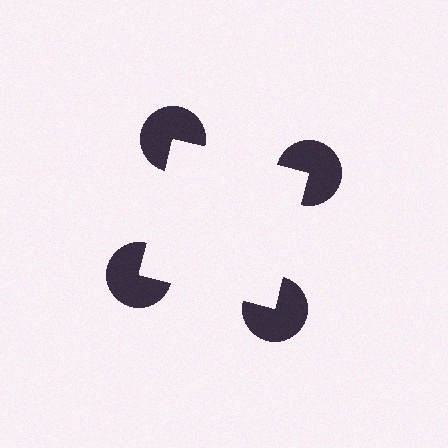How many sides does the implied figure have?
4 sides.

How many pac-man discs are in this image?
There are 4 — one at each vertex of the illusory square.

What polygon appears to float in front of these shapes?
An illusory square — its edges are inferred from the aligned wedge cuts in the pac-man discs, not physically drawn.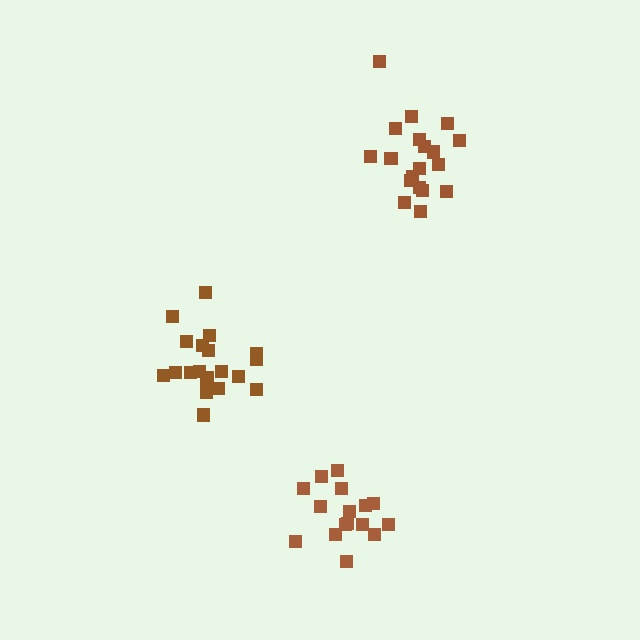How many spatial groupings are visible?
There are 3 spatial groupings.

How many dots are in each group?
Group 1: 20 dots, Group 2: 19 dots, Group 3: 16 dots (55 total).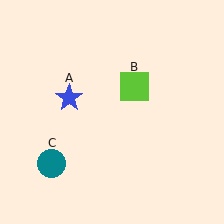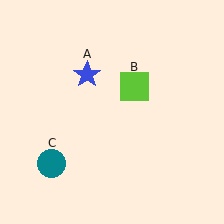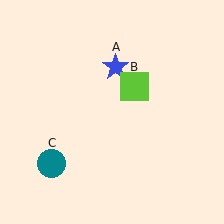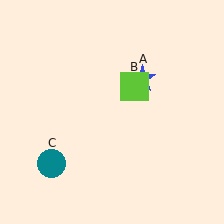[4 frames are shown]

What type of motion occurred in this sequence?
The blue star (object A) rotated clockwise around the center of the scene.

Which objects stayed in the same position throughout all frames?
Lime square (object B) and teal circle (object C) remained stationary.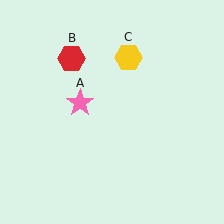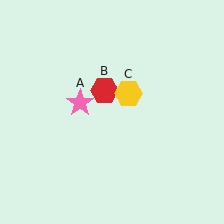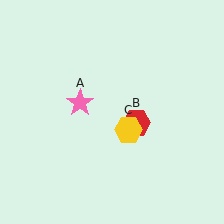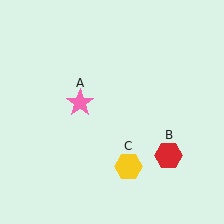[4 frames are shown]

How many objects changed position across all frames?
2 objects changed position: red hexagon (object B), yellow hexagon (object C).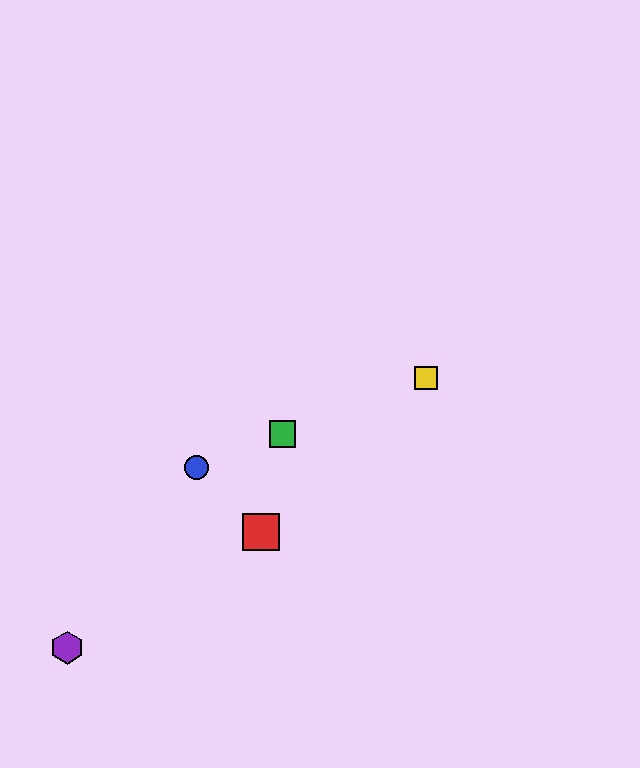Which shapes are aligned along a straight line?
The blue circle, the green square, the yellow square are aligned along a straight line.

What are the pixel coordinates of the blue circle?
The blue circle is at (197, 467).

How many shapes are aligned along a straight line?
3 shapes (the blue circle, the green square, the yellow square) are aligned along a straight line.